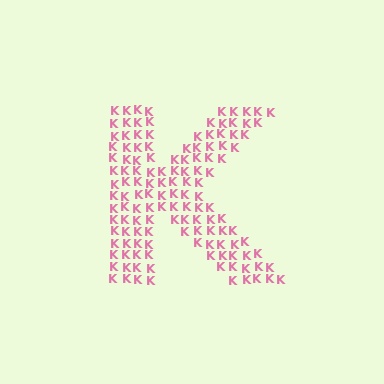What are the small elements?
The small elements are letter K's.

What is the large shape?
The large shape is the letter K.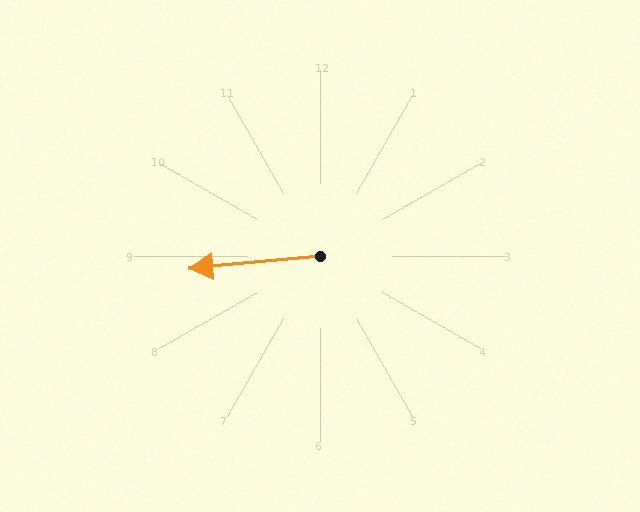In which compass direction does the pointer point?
West.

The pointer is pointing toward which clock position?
Roughly 9 o'clock.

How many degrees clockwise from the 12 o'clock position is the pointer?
Approximately 265 degrees.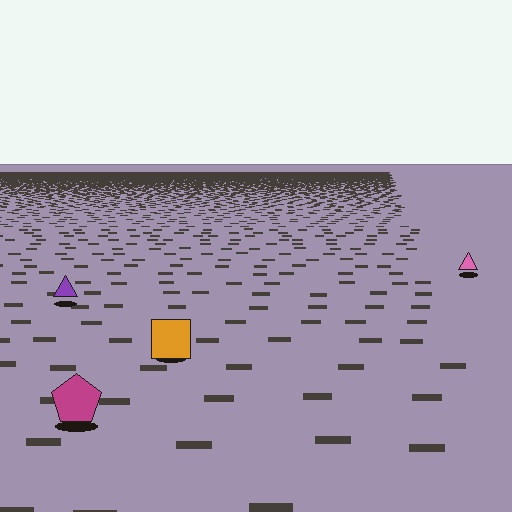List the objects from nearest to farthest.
From nearest to farthest: the magenta pentagon, the orange square, the purple triangle, the pink triangle.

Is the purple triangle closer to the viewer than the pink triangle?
Yes. The purple triangle is closer — you can tell from the texture gradient: the ground texture is coarser near it.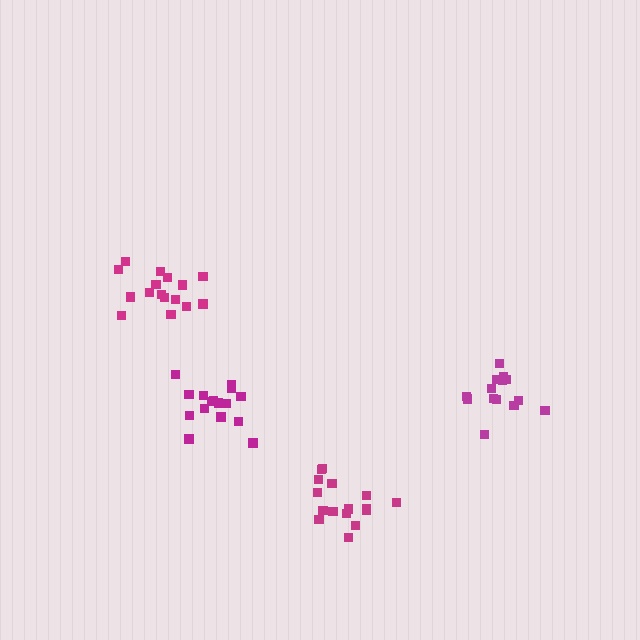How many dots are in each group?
Group 1: 14 dots, Group 2: 16 dots, Group 3: 16 dots, Group 4: 16 dots (62 total).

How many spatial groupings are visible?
There are 4 spatial groupings.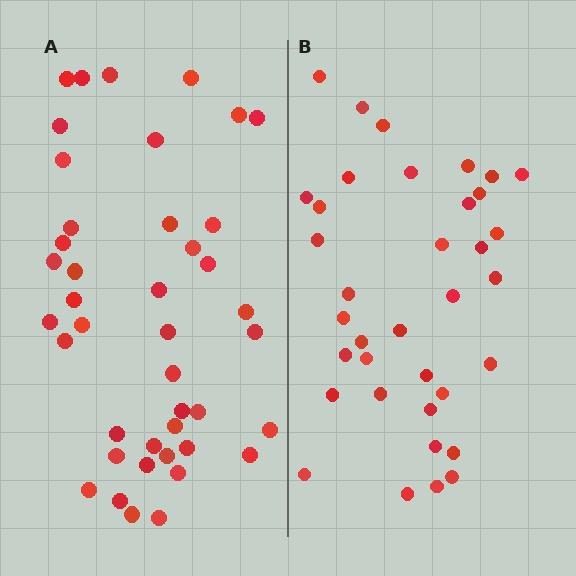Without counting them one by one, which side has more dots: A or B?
Region A (the left region) has more dots.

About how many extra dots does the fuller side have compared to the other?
Region A has about 6 more dots than region B.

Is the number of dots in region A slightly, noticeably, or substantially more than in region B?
Region A has only slightly more — the two regions are fairly close. The ratio is roughly 1.2 to 1.